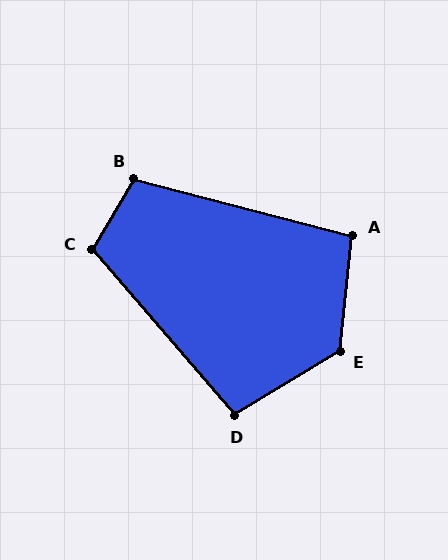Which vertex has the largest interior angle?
E, at approximately 128 degrees.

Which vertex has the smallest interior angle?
A, at approximately 98 degrees.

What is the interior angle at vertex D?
Approximately 99 degrees (obtuse).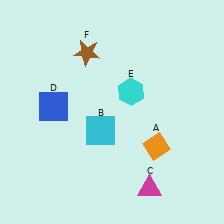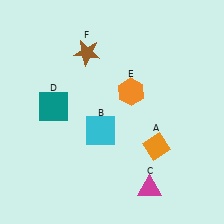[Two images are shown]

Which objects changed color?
D changed from blue to teal. E changed from cyan to orange.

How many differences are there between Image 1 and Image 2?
There are 2 differences between the two images.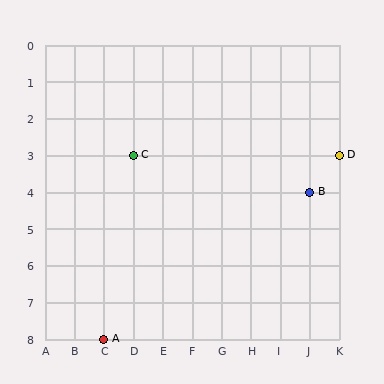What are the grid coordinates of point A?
Point A is at grid coordinates (C, 8).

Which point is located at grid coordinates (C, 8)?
Point A is at (C, 8).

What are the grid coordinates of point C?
Point C is at grid coordinates (D, 3).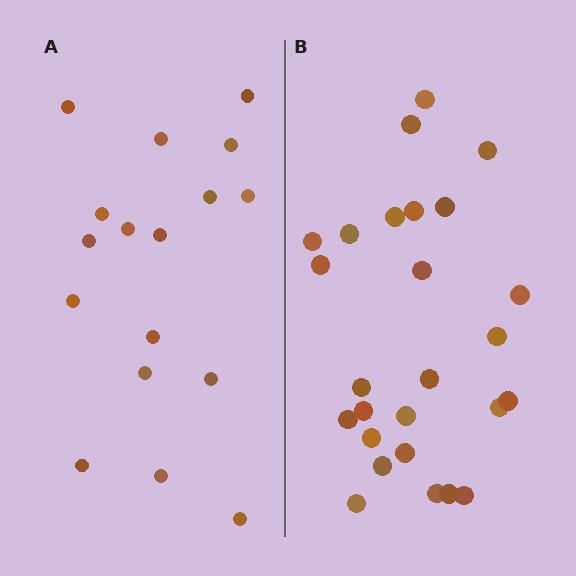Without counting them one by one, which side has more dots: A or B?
Region B (the right region) has more dots.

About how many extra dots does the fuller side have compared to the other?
Region B has roughly 8 or so more dots than region A.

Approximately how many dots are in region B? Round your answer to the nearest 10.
About 30 dots. (The exact count is 26, which rounds to 30.)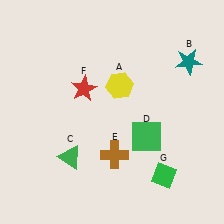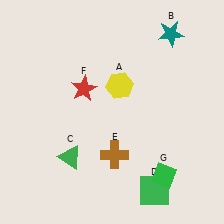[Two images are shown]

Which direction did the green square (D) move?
The green square (D) moved down.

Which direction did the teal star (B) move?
The teal star (B) moved up.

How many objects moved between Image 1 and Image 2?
2 objects moved between the two images.